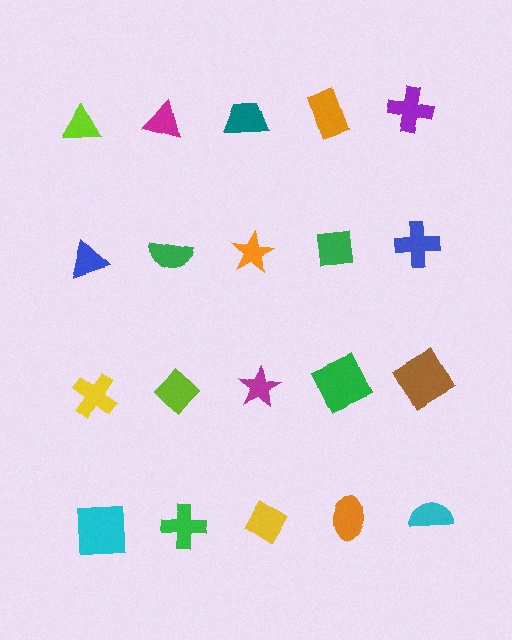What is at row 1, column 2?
A magenta triangle.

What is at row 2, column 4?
A green square.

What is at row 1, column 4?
An orange rectangle.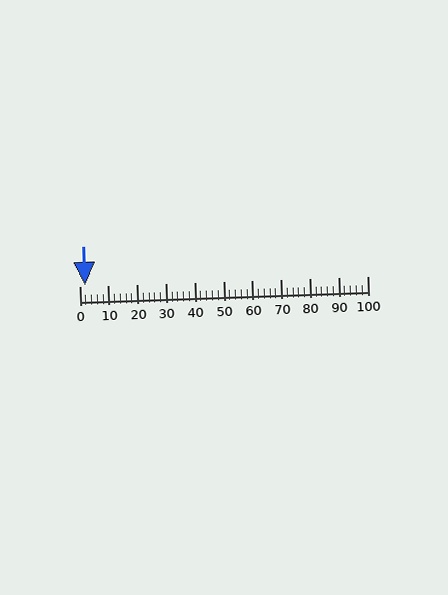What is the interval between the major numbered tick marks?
The major tick marks are spaced 10 units apart.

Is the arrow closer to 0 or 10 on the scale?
The arrow is closer to 0.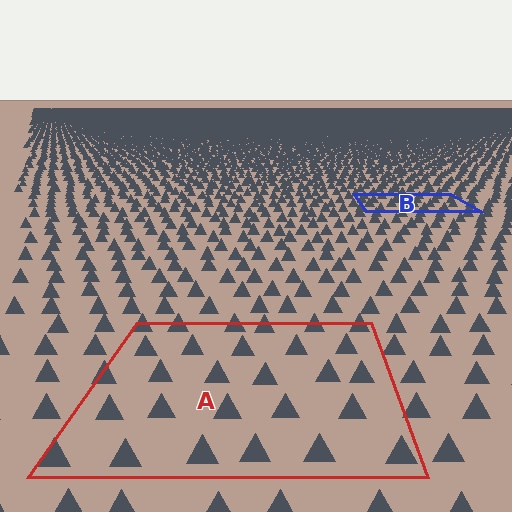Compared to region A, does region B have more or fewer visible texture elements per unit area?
Region B has more texture elements per unit area — they are packed more densely because it is farther away.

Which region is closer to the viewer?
Region A is closer. The texture elements there are larger and more spread out.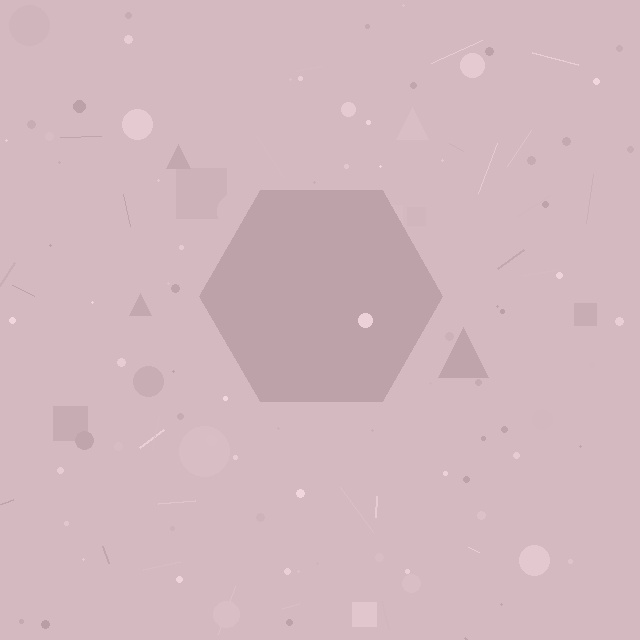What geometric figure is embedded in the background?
A hexagon is embedded in the background.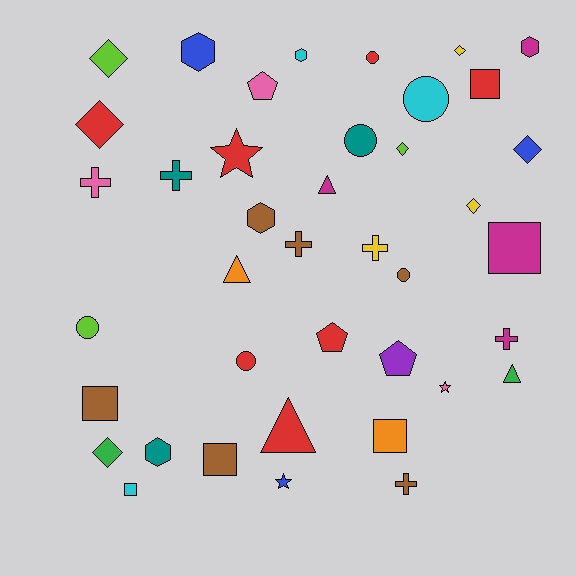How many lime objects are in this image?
There are 3 lime objects.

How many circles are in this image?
There are 6 circles.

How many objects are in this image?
There are 40 objects.